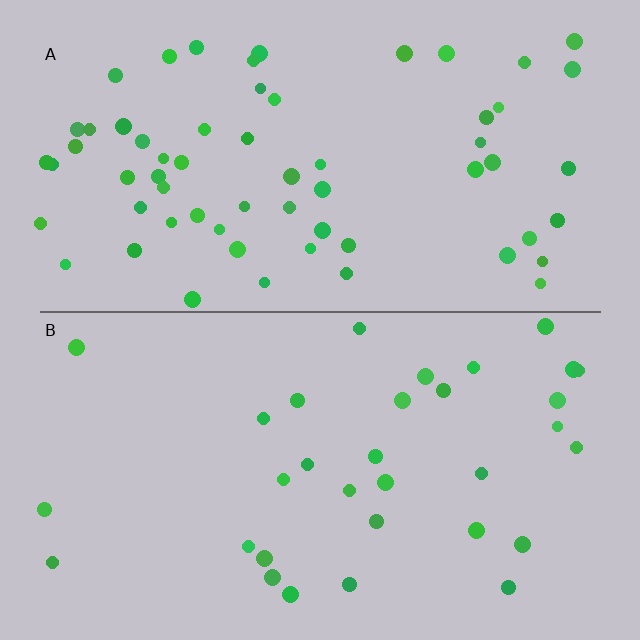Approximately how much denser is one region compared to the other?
Approximately 1.9× — region A over region B.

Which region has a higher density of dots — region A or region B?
A (the top).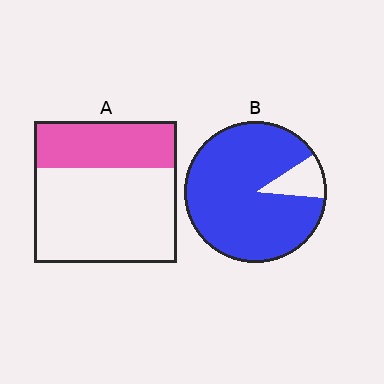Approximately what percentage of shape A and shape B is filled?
A is approximately 35% and B is approximately 90%.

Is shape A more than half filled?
No.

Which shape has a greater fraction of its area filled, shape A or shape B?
Shape B.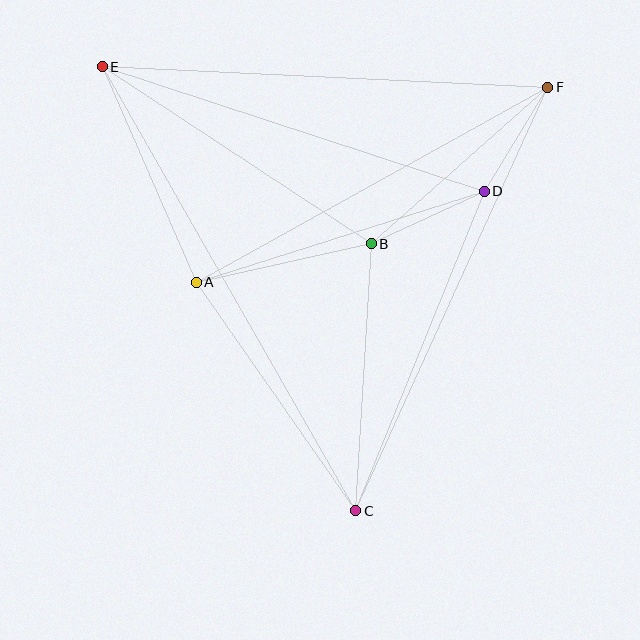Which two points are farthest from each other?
Points C and E are farthest from each other.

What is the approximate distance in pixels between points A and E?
The distance between A and E is approximately 235 pixels.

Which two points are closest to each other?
Points D and F are closest to each other.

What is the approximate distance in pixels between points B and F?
The distance between B and F is approximately 236 pixels.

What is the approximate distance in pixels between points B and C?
The distance between B and C is approximately 267 pixels.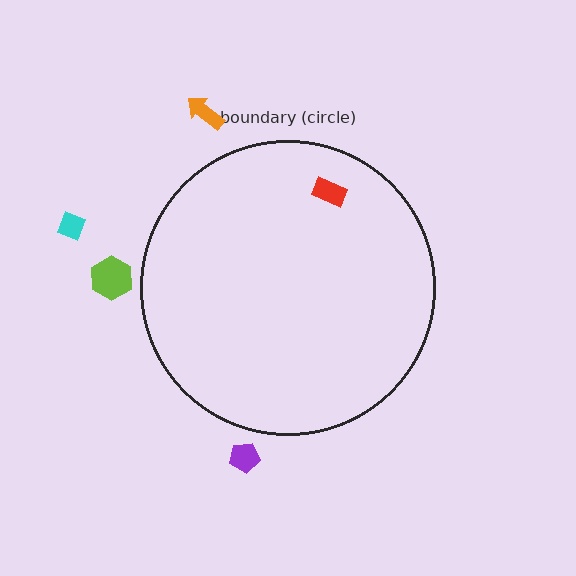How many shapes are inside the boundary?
1 inside, 4 outside.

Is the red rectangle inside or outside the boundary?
Inside.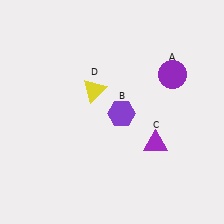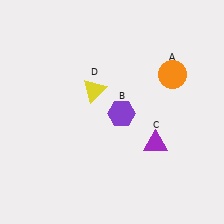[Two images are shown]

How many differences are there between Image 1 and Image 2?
There is 1 difference between the two images.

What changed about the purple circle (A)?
In Image 1, A is purple. In Image 2, it changed to orange.